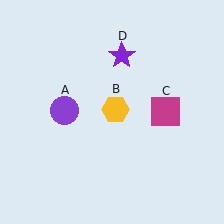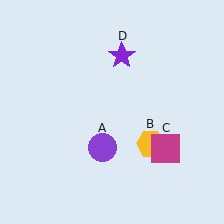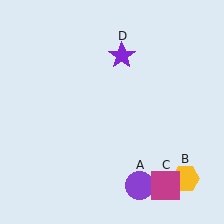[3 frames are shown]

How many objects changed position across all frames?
3 objects changed position: purple circle (object A), yellow hexagon (object B), magenta square (object C).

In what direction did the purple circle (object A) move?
The purple circle (object A) moved down and to the right.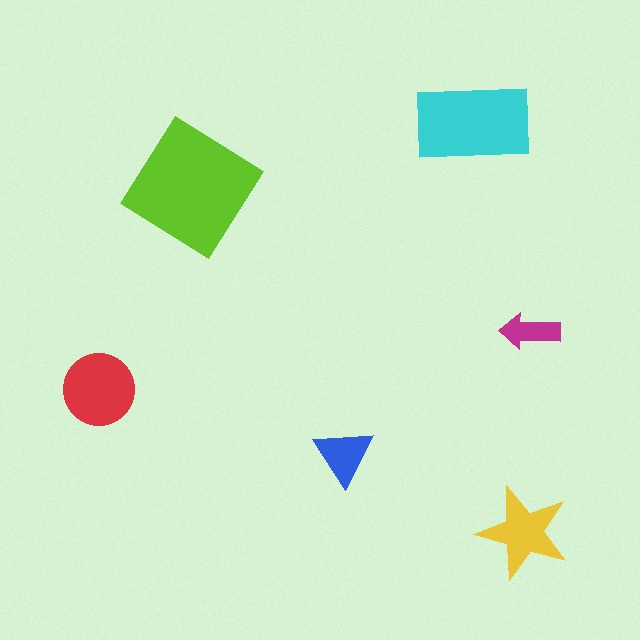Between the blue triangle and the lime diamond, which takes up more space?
The lime diamond.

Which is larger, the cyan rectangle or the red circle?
The cyan rectangle.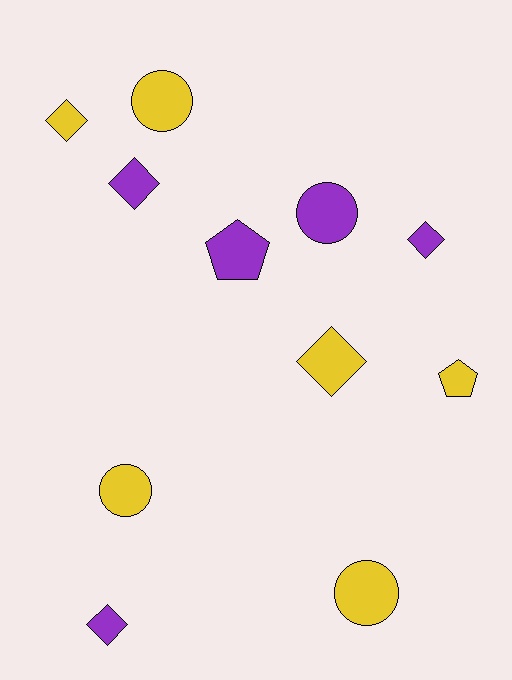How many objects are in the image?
There are 11 objects.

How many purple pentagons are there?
There is 1 purple pentagon.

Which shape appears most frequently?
Diamond, with 5 objects.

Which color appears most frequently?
Yellow, with 6 objects.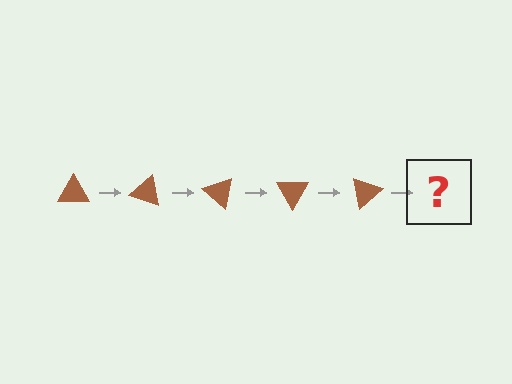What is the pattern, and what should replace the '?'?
The pattern is that the triangle rotates 20 degrees each step. The '?' should be a brown triangle rotated 100 degrees.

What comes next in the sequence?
The next element should be a brown triangle rotated 100 degrees.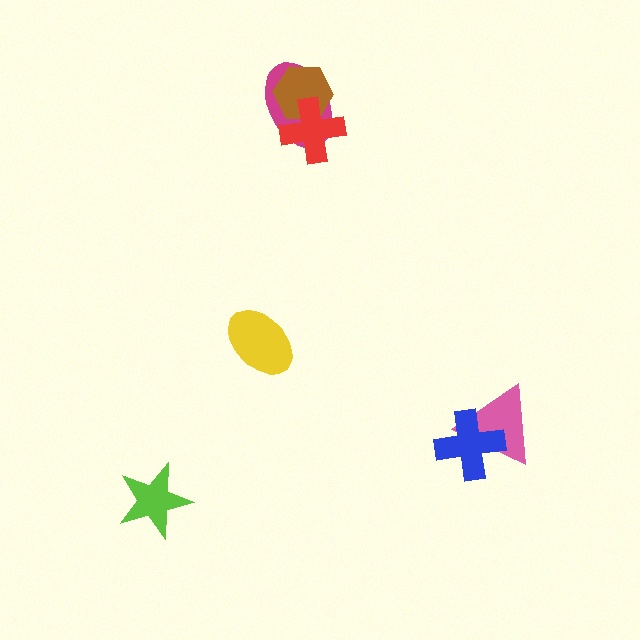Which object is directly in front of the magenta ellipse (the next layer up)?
The brown hexagon is directly in front of the magenta ellipse.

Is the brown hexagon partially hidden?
Yes, it is partially covered by another shape.